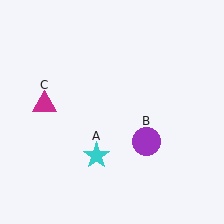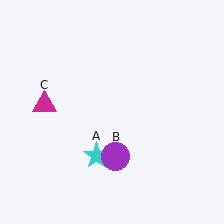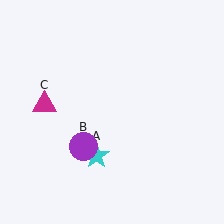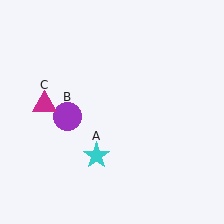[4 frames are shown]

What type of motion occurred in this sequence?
The purple circle (object B) rotated clockwise around the center of the scene.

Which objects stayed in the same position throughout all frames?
Cyan star (object A) and magenta triangle (object C) remained stationary.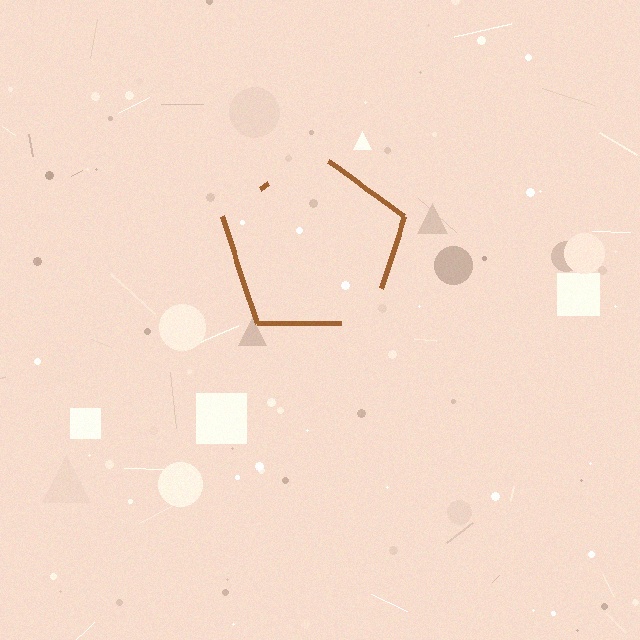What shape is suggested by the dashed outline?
The dashed outline suggests a pentagon.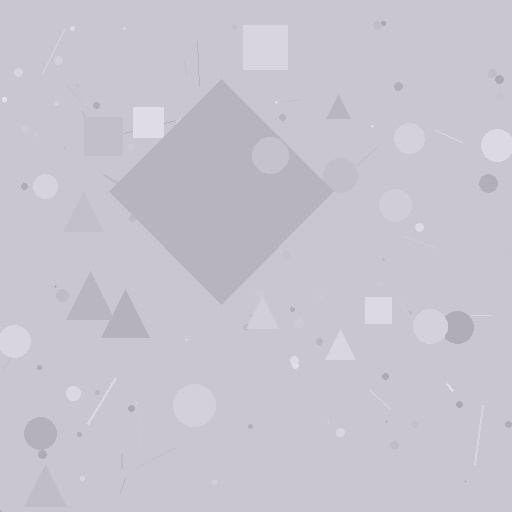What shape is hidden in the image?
A diamond is hidden in the image.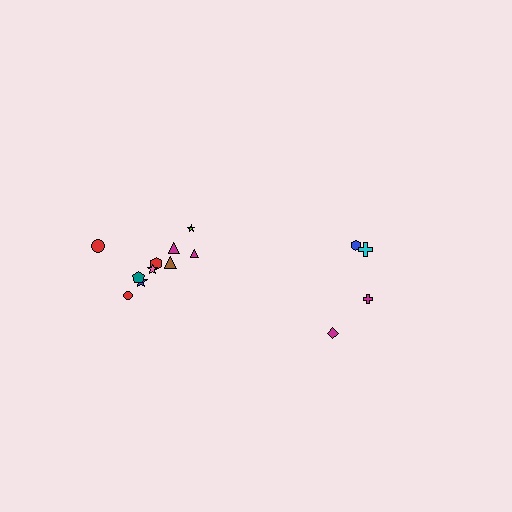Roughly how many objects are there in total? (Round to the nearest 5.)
Roughly 15 objects in total.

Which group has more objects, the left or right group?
The left group.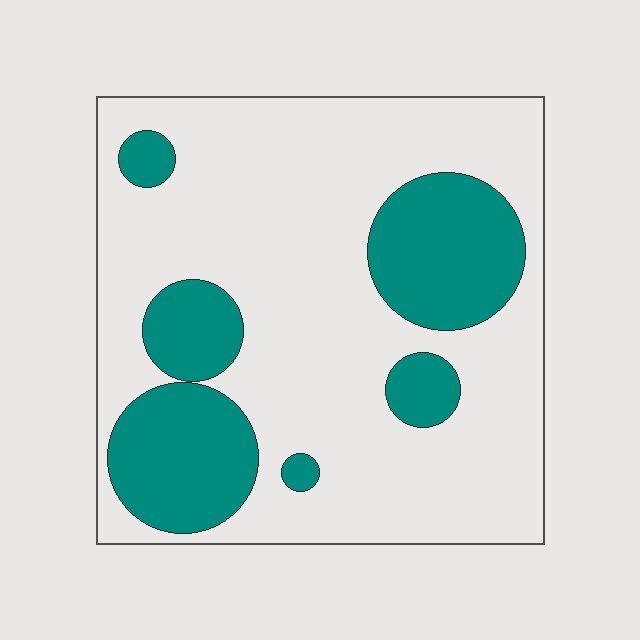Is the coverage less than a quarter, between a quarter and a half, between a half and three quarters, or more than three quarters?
Between a quarter and a half.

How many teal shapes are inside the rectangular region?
6.